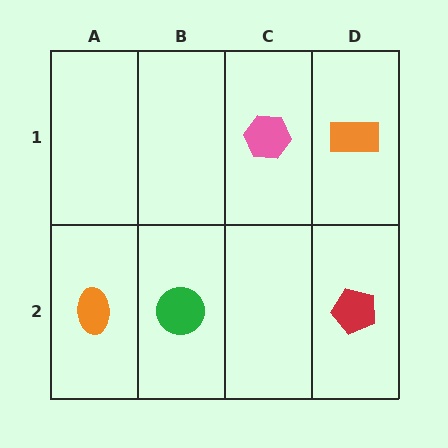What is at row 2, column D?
A red pentagon.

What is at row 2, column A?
An orange ellipse.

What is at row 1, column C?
A pink hexagon.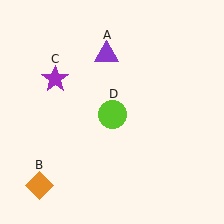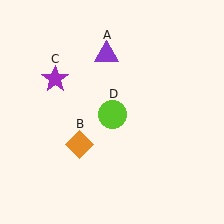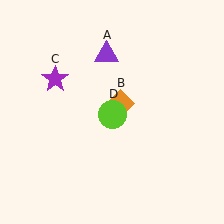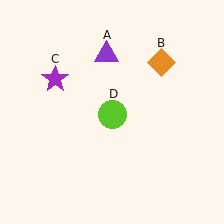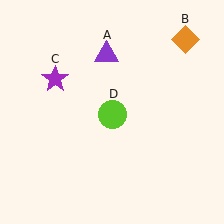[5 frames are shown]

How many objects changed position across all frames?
1 object changed position: orange diamond (object B).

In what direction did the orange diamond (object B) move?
The orange diamond (object B) moved up and to the right.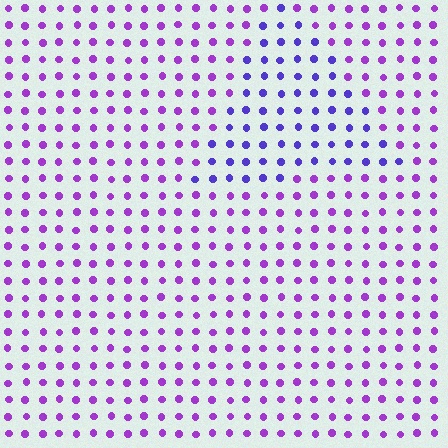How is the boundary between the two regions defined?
The boundary is defined purely by a slight shift in hue (about 32 degrees). Spacing, size, and orientation are identical on both sides.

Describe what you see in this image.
The image is filled with small purple elements in a uniform arrangement. A triangle-shaped region is visible where the elements are tinted to a slightly different hue, forming a subtle color boundary.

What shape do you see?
I see a triangle.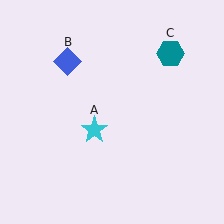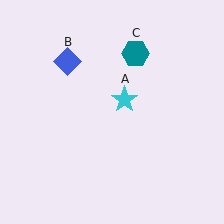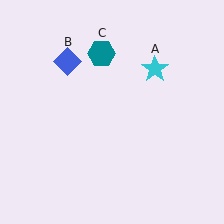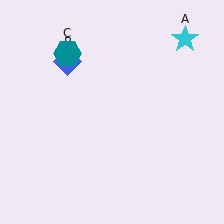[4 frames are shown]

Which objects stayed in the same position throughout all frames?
Blue diamond (object B) remained stationary.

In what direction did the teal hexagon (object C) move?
The teal hexagon (object C) moved left.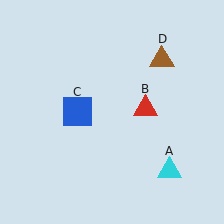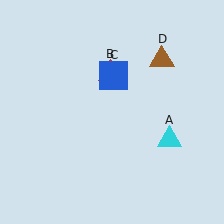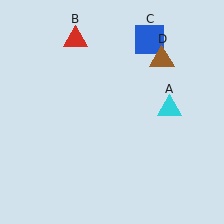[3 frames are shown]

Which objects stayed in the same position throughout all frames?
Brown triangle (object D) remained stationary.